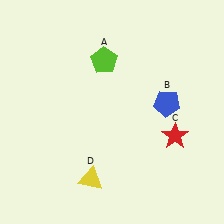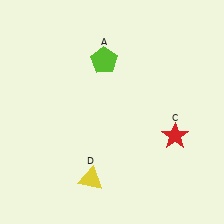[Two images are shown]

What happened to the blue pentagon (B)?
The blue pentagon (B) was removed in Image 2. It was in the top-right area of Image 1.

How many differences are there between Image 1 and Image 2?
There is 1 difference between the two images.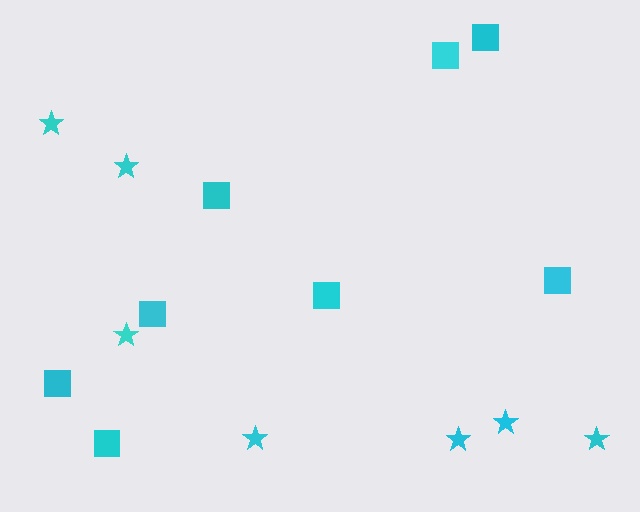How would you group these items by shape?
There are 2 groups: one group of stars (7) and one group of squares (8).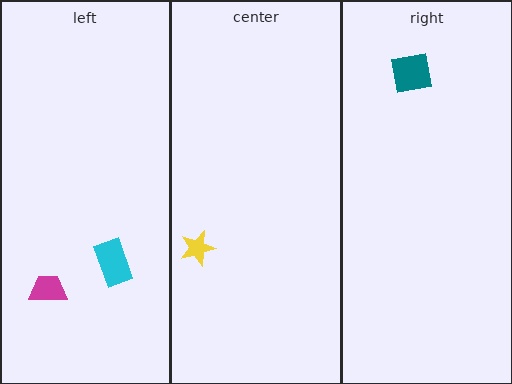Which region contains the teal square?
The right region.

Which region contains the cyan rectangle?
The left region.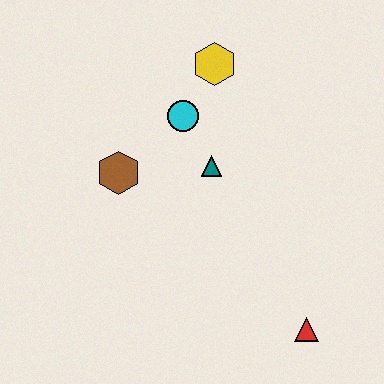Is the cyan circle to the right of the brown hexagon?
Yes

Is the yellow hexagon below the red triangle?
No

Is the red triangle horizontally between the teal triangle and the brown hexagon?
No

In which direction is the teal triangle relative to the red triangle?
The teal triangle is above the red triangle.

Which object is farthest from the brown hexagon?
The red triangle is farthest from the brown hexagon.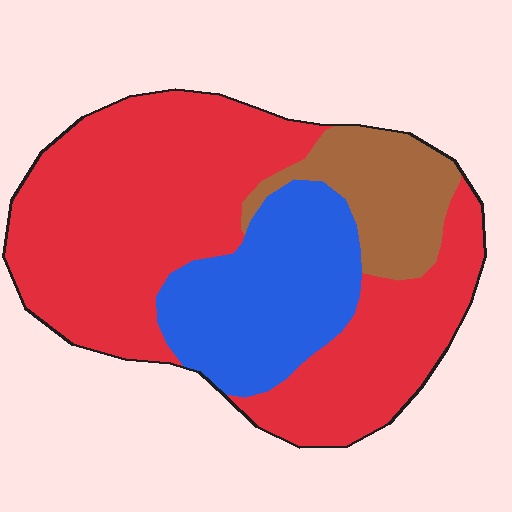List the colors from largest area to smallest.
From largest to smallest: red, blue, brown.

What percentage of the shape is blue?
Blue takes up about one quarter (1/4) of the shape.